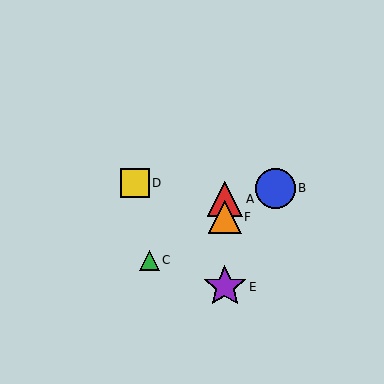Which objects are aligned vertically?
Objects A, E, F are aligned vertically.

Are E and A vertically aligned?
Yes, both are at x≈225.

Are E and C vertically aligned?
No, E is at x≈225 and C is at x≈149.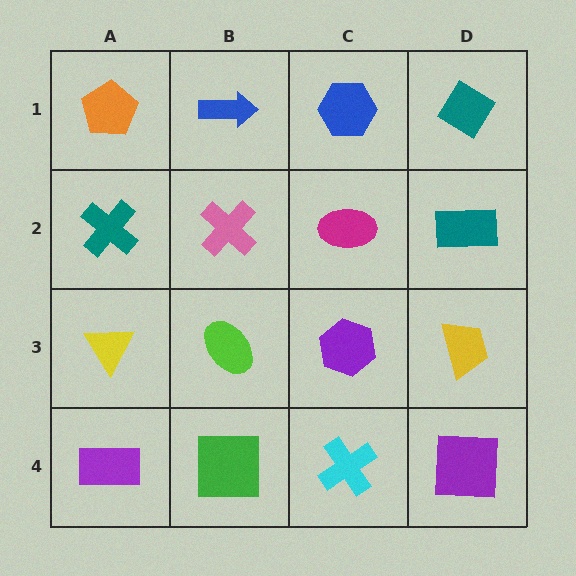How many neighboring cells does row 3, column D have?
3.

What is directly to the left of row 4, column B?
A purple rectangle.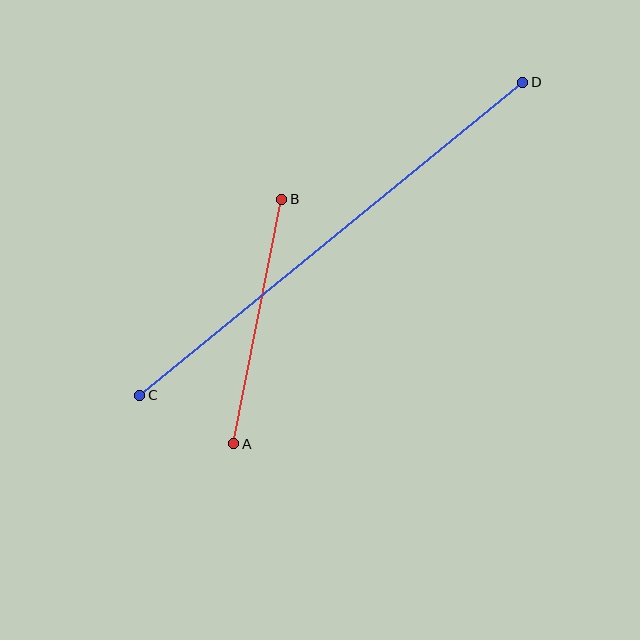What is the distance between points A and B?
The distance is approximately 249 pixels.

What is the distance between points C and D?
The distance is approximately 494 pixels.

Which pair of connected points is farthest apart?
Points C and D are farthest apart.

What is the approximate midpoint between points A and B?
The midpoint is at approximately (258, 321) pixels.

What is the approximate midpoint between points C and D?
The midpoint is at approximately (331, 239) pixels.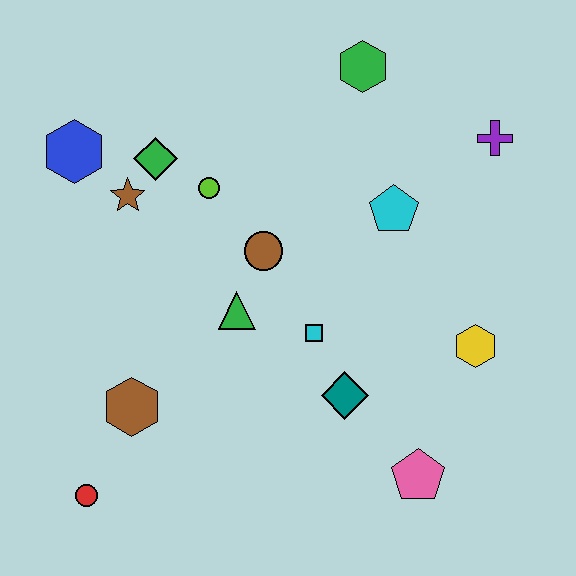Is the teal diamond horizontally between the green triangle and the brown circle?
No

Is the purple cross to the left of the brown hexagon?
No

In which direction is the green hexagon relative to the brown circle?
The green hexagon is above the brown circle.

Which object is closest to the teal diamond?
The cyan square is closest to the teal diamond.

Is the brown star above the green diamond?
No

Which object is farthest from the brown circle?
The red circle is farthest from the brown circle.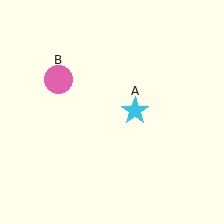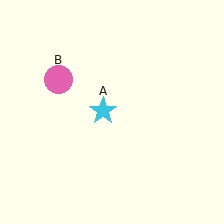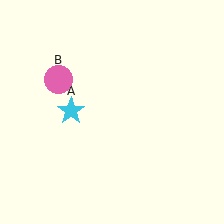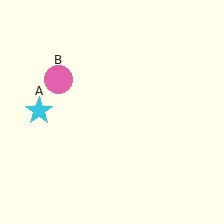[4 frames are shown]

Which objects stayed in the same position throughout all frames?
Pink circle (object B) remained stationary.